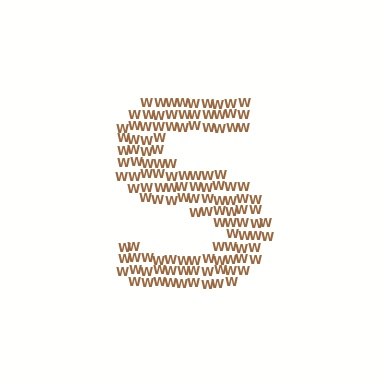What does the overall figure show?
The overall figure shows the letter S.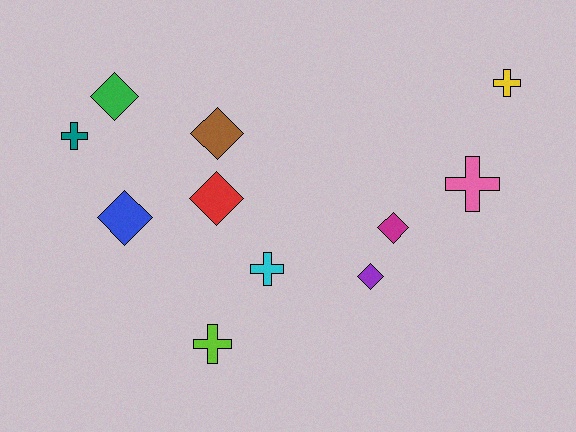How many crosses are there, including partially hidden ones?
There are 5 crosses.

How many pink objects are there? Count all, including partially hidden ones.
There is 1 pink object.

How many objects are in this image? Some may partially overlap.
There are 11 objects.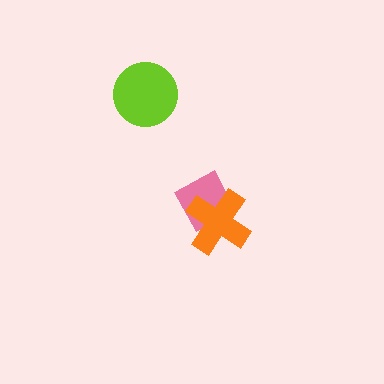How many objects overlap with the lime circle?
0 objects overlap with the lime circle.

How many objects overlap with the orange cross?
1 object overlaps with the orange cross.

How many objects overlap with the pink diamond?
1 object overlaps with the pink diamond.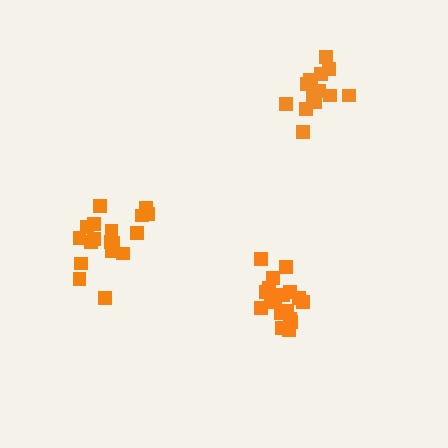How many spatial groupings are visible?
There are 3 spatial groupings.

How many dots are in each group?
Group 1: 18 dots, Group 2: 14 dots, Group 3: 19 dots (51 total).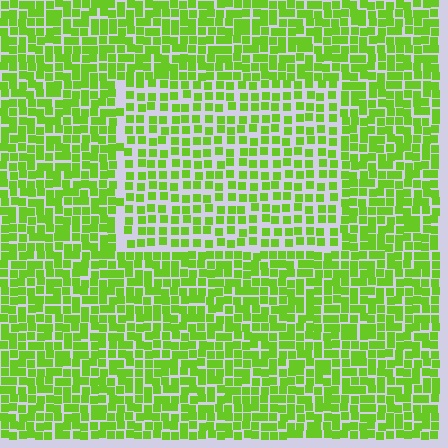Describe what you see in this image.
The image contains small lime elements arranged at two different densities. A rectangle-shaped region is visible where the elements are less densely packed than the surrounding area.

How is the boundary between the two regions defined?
The boundary is defined by a change in element density (approximately 1.6x ratio). All elements are the same color, size, and shape.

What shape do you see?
I see a rectangle.